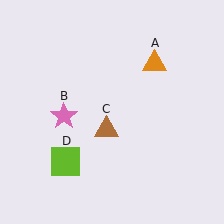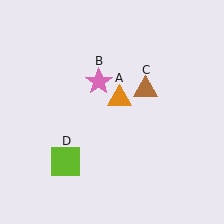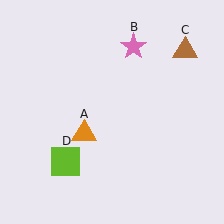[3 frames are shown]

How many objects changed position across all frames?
3 objects changed position: orange triangle (object A), pink star (object B), brown triangle (object C).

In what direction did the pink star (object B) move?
The pink star (object B) moved up and to the right.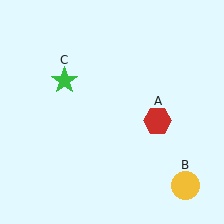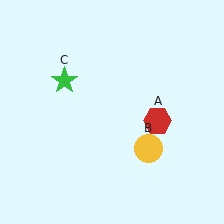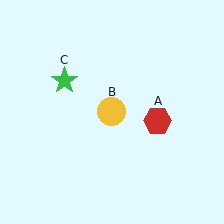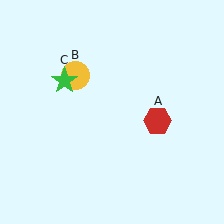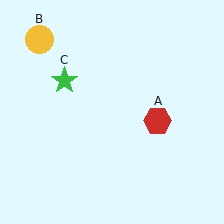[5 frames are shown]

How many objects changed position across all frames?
1 object changed position: yellow circle (object B).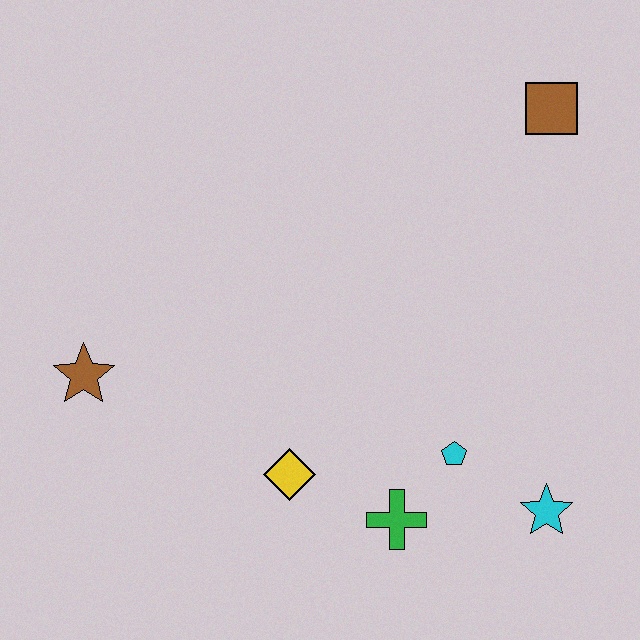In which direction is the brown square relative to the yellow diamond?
The brown square is above the yellow diamond.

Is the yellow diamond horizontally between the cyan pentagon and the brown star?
Yes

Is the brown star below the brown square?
Yes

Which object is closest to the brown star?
The yellow diamond is closest to the brown star.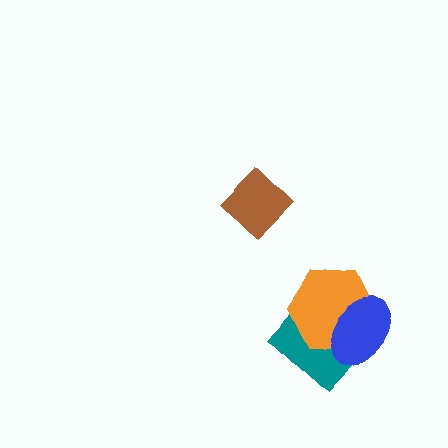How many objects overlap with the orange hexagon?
2 objects overlap with the orange hexagon.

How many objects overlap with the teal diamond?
2 objects overlap with the teal diamond.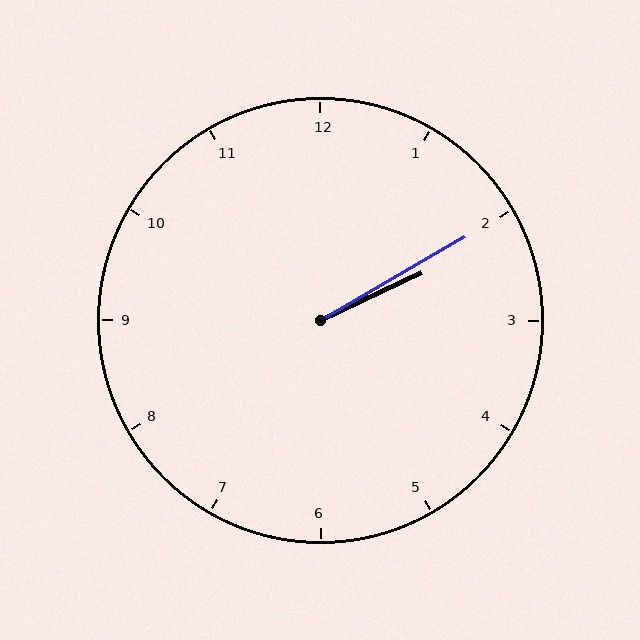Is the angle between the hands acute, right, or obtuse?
It is acute.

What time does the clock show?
2:10.